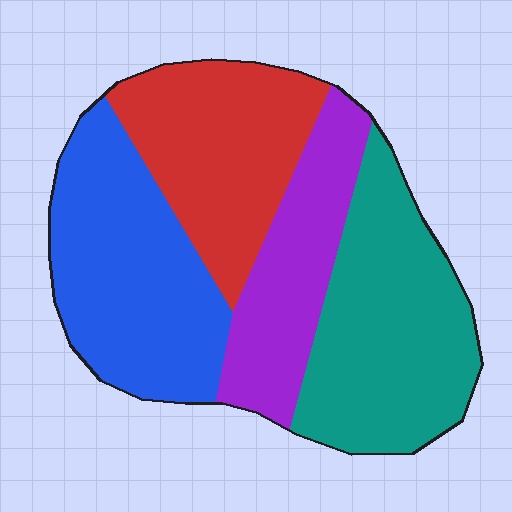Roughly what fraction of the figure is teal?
Teal takes up about one third (1/3) of the figure.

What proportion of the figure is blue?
Blue covers around 30% of the figure.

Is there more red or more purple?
Red.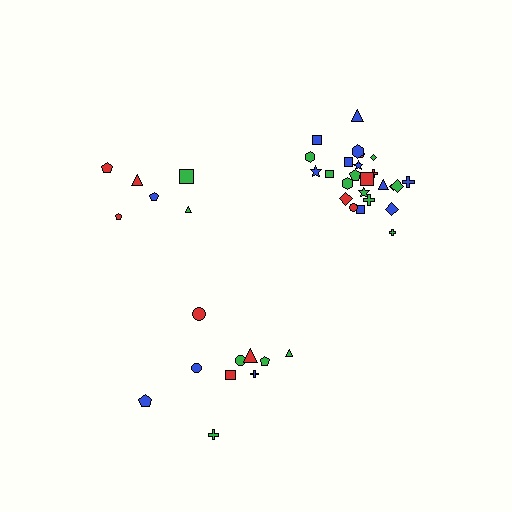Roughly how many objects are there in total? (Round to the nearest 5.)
Roughly 40 objects in total.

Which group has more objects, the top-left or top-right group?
The top-right group.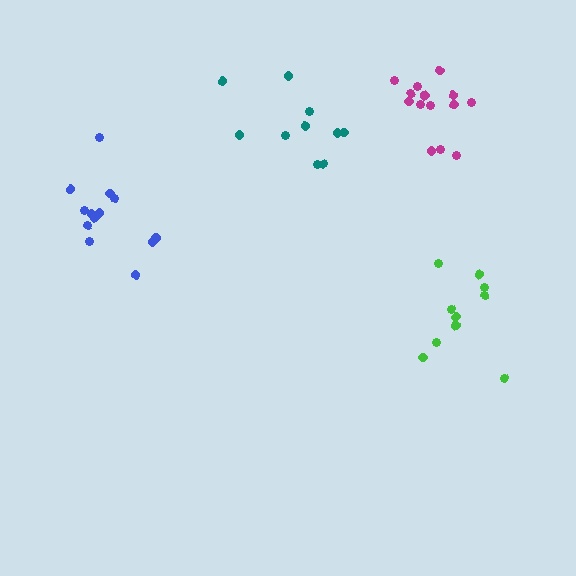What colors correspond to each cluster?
The clusters are colored: magenta, blue, teal, green.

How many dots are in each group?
Group 1: 14 dots, Group 2: 13 dots, Group 3: 10 dots, Group 4: 10 dots (47 total).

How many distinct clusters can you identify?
There are 4 distinct clusters.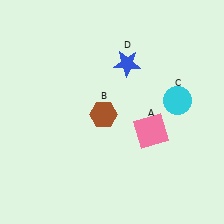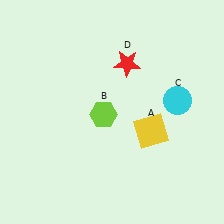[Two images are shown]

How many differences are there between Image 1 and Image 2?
There are 3 differences between the two images.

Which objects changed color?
A changed from pink to yellow. B changed from brown to lime. D changed from blue to red.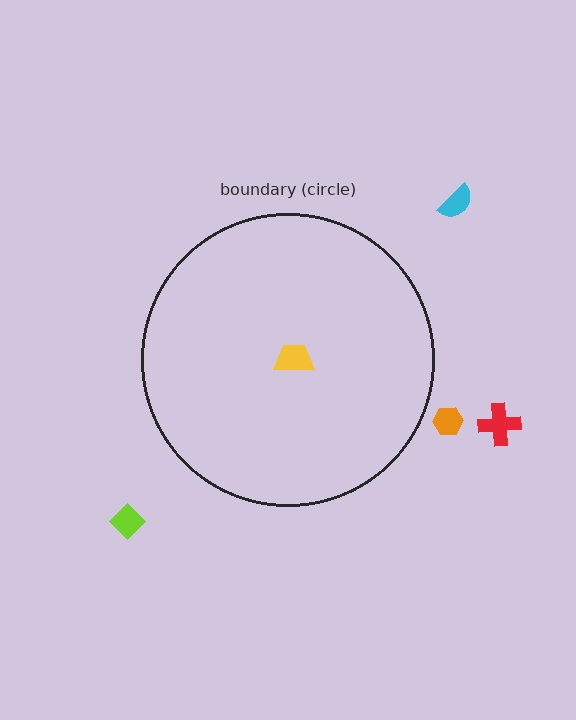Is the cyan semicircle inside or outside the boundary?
Outside.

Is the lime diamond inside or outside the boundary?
Outside.